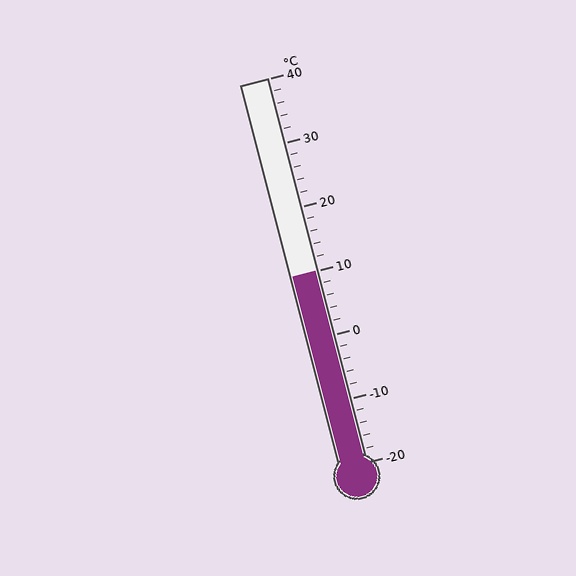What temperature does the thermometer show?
The thermometer shows approximately 10°C.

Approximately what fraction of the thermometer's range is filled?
The thermometer is filled to approximately 50% of its range.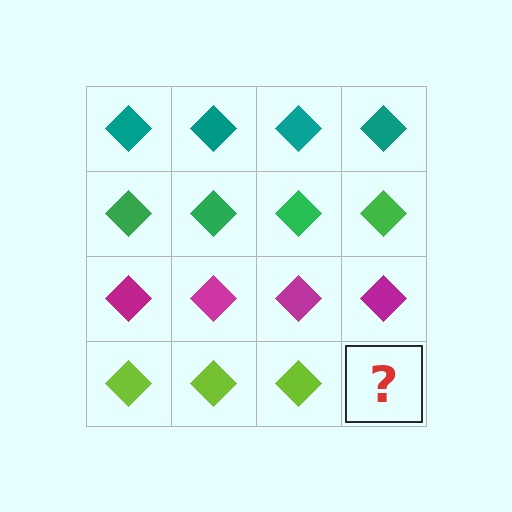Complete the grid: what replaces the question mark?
The question mark should be replaced with a lime diamond.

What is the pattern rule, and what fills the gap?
The rule is that each row has a consistent color. The gap should be filled with a lime diamond.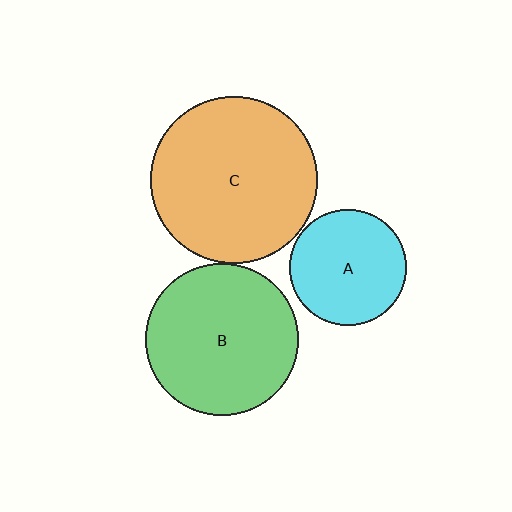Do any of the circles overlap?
No, none of the circles overlap.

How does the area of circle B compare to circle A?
Approximately 1.7 times.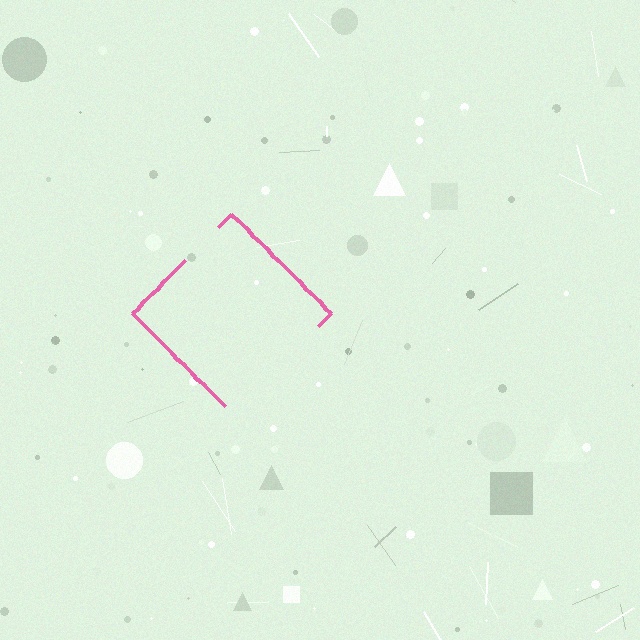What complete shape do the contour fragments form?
The contour fragments form a diamond.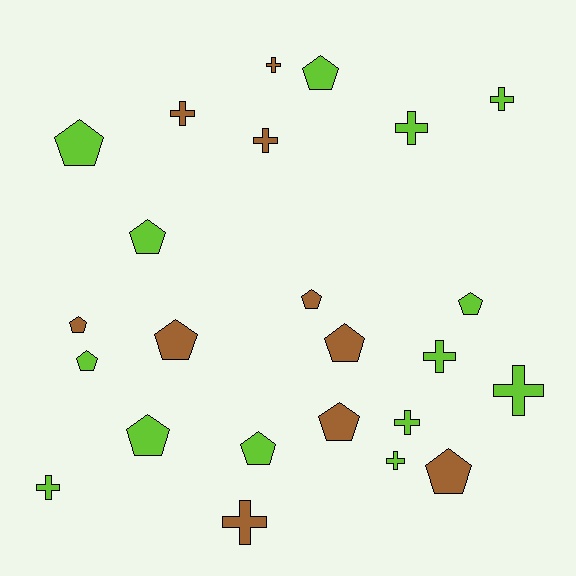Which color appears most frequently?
Lime, with 14 objects.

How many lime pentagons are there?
There are 7 lime pentagons.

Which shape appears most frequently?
Pentagon, with 13 objects.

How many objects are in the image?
There are 24 objects.